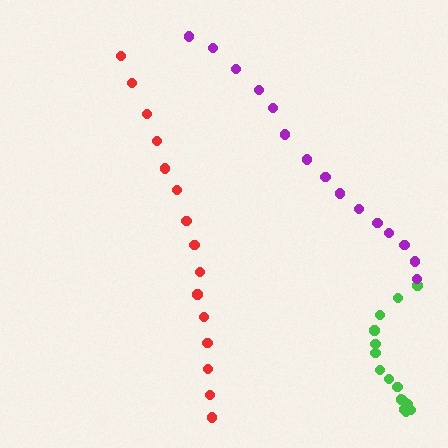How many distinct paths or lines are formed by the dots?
There are 3 distinct paths.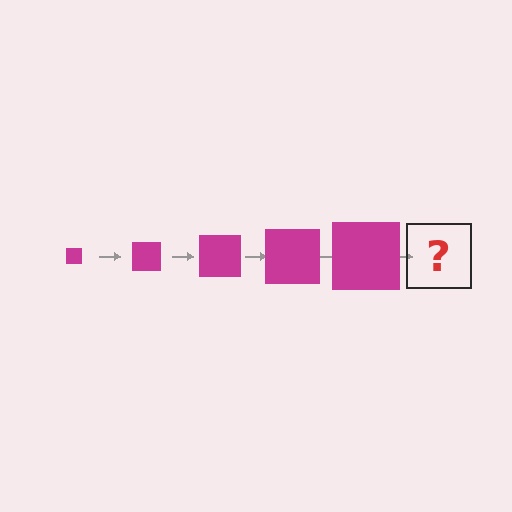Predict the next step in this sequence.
The next step is a magenta square, larger than the previous one.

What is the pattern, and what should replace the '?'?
The pattern is that the square gets progressively larger each step. The '?' should be a magenta square, larger than the previous one.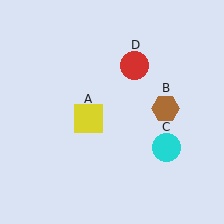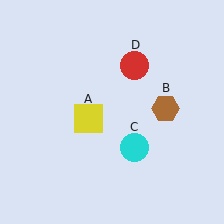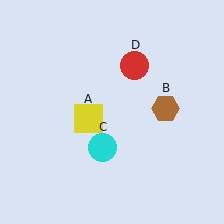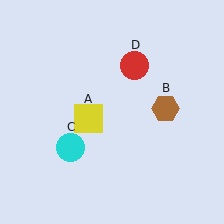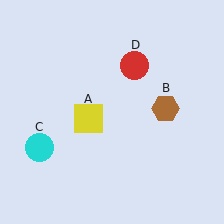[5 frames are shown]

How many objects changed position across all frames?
1 object changed position: cyan circle (object C).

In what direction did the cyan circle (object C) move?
The cyan circle (object C) moved left.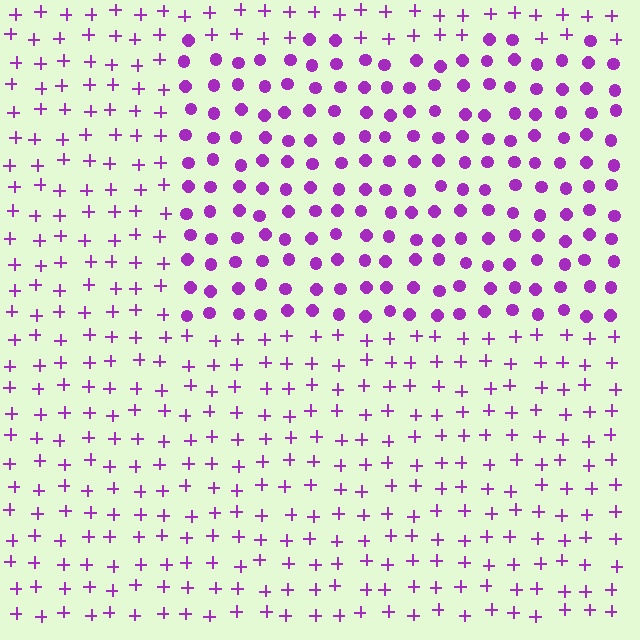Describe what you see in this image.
The image is filled with small purple elements arranged in a uniform grid. A rectangle-shaped region contains circles, while the surrounding area contains plus signs. The boundary is defined purely by the change in element shape.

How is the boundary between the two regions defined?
The boundary is defined by a change in element shape: circles inside vs. plus signs outside. All elements share the same color and spacing.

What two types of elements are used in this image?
The image uses circles inside the rectangle region and plus signs outside it.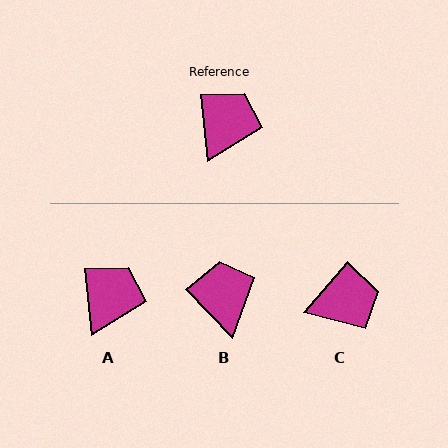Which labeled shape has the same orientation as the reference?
A.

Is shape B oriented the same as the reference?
No, it is off by about 37 degrees.